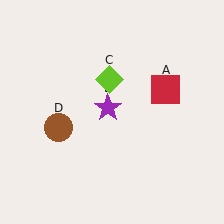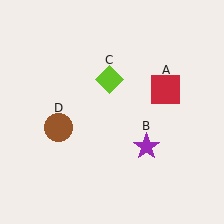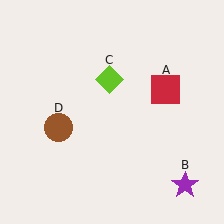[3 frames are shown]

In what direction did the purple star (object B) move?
The purple star (object B) moved down and to the right.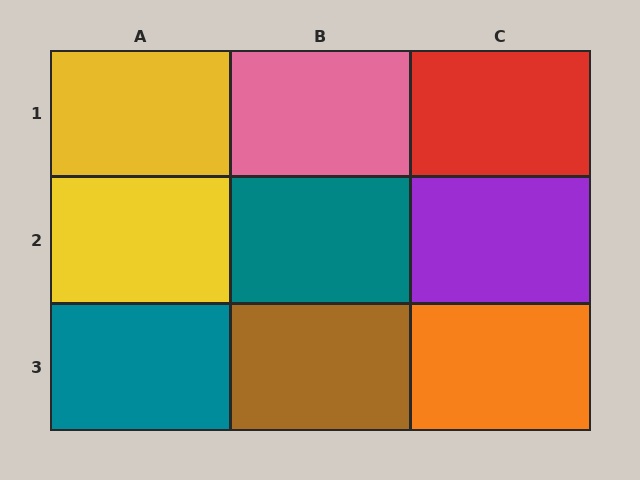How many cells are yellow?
2 cells are yellow.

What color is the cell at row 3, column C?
Orange.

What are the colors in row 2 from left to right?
Yellow, teal, purple.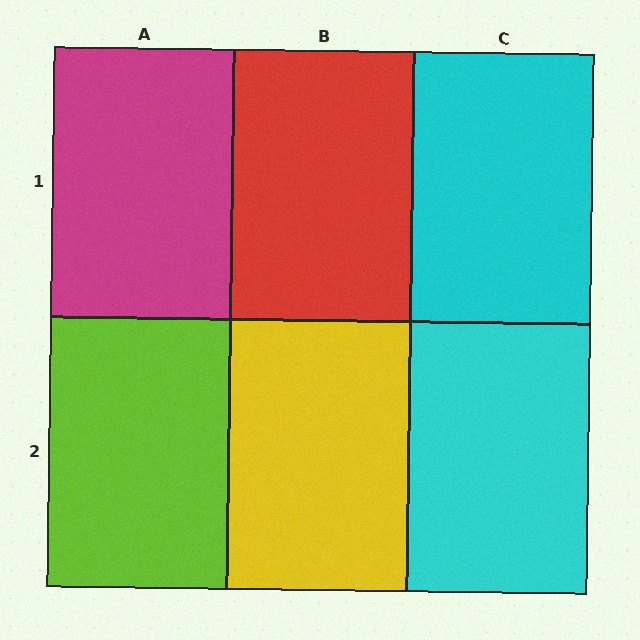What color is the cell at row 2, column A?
Lime.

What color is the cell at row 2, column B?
Yellow.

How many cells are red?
1 cell is red.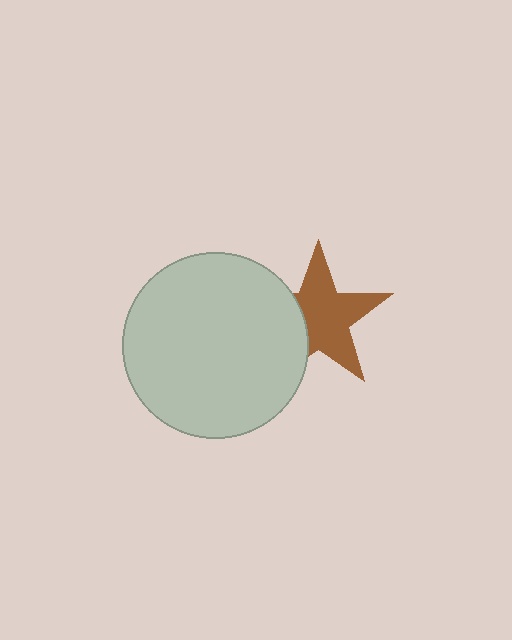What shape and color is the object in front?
The object in front is a light gray circle.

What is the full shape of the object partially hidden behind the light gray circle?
The partially hidden object is a brown star.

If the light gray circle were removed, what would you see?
You would see the complete brown star.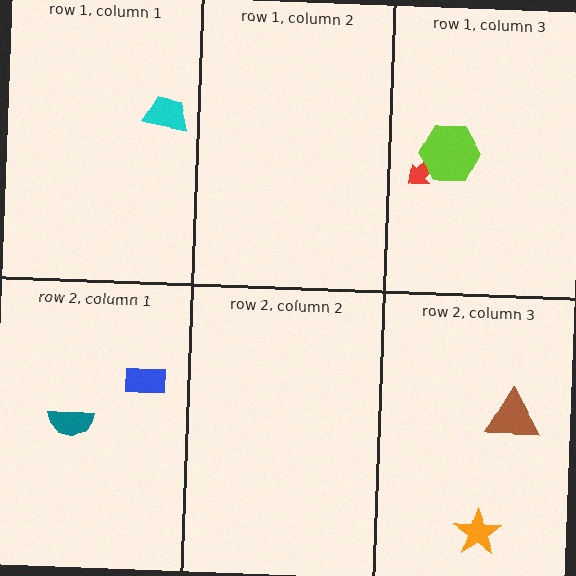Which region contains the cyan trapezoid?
The row 1, column 1 region.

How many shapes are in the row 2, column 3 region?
2.